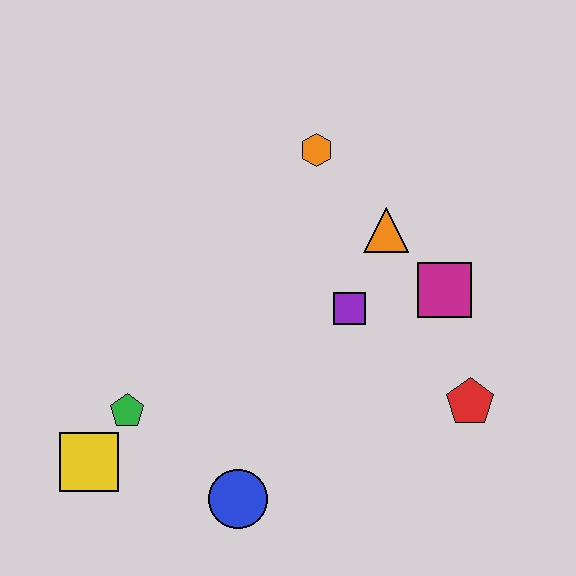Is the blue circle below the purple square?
Yes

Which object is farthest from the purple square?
The yellow square is farthest from the purple square.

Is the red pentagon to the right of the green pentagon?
Yes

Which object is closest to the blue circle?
The green pentagon is closest to the blue circle.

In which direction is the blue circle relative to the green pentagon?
The blue circle is to the right of the green pentagon.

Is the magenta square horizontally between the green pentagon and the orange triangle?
No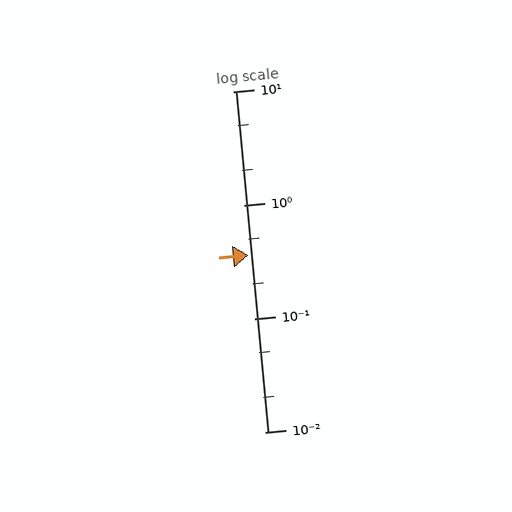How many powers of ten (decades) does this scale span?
The scale spans 3 decades, from 0.01 to 10.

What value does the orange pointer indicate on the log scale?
The pointer indicates approximately 0.36.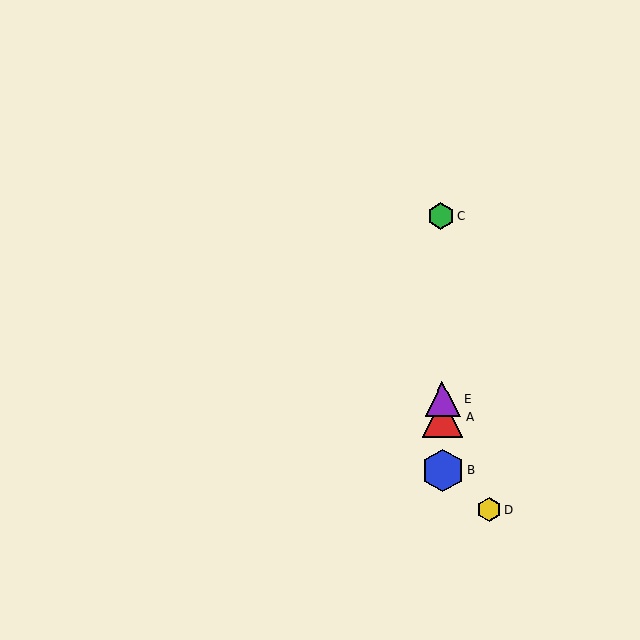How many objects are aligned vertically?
4 objects (A, B, C, E) are aligned vertically.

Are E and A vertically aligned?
Yes, both are at x≈442.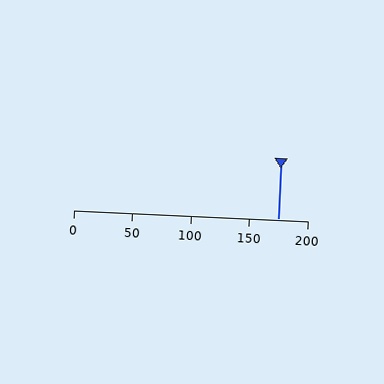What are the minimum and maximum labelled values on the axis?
The axis runs from 0 to 200.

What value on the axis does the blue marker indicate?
The marker indicates approximately 175.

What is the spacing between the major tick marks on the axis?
The major ticks are spaced 50 apart.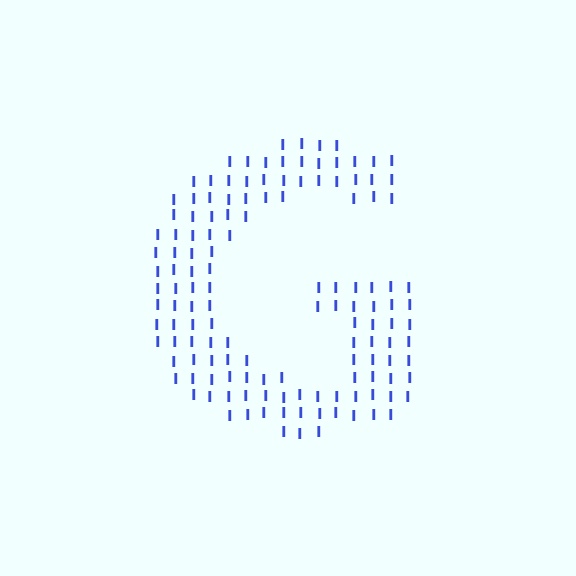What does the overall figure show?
The overall figure shows the letter G.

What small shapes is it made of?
It is made of small letter I's.